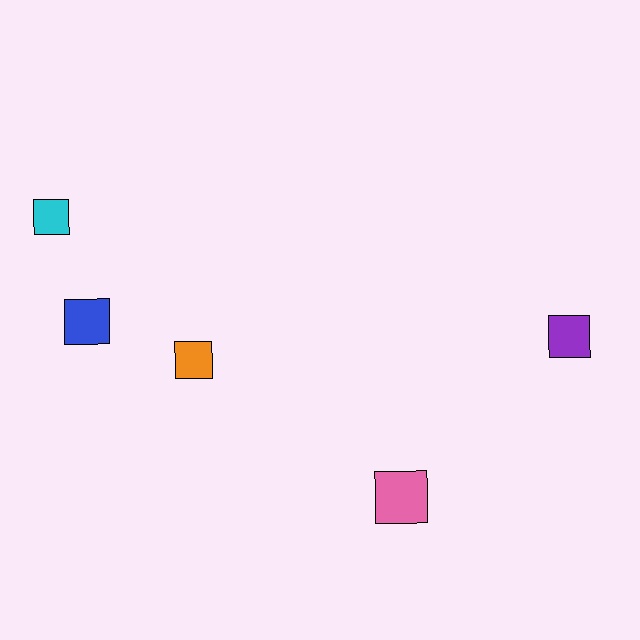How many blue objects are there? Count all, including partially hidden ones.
There is 1 blue object.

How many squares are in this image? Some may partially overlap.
There are 5 squares.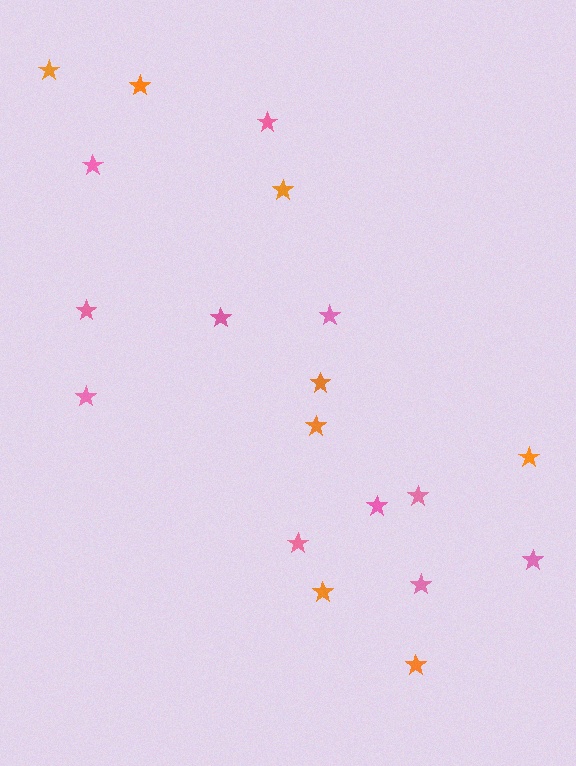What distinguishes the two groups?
There are 2 groups: one group of pink stars (11) and one group of orange stars (8).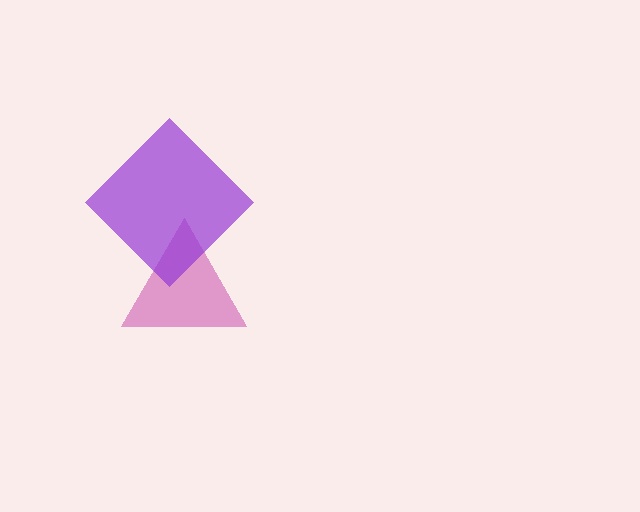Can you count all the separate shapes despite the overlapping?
Yes, there are 2 separate shapes.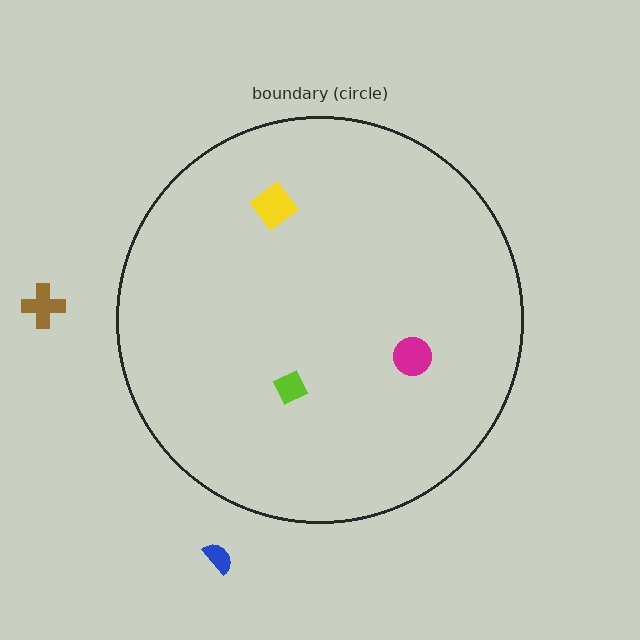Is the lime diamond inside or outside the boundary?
Inside.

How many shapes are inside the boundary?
3 inside, 2 outside.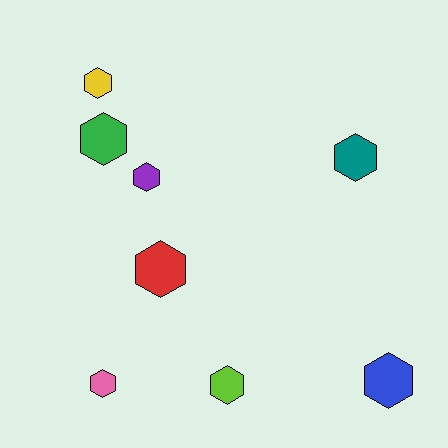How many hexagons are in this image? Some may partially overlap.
There are 8 hexagons.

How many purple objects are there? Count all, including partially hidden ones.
There is 1 purple object.